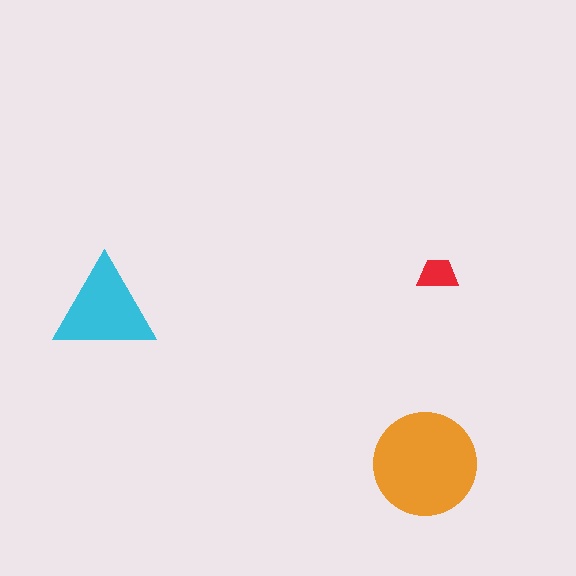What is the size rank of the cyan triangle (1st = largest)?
2nd.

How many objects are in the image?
There are 3 objects in the image.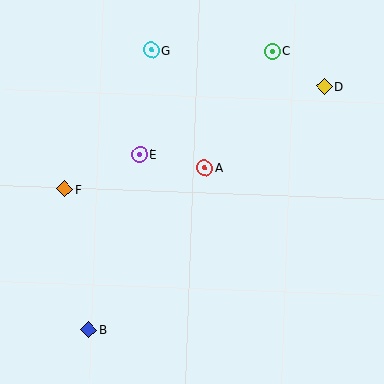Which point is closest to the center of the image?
Point A at (205, 168) is closest to the center.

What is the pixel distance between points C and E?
The distance between C and E is 168 pixels.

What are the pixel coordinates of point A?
Point A is at (205, 168).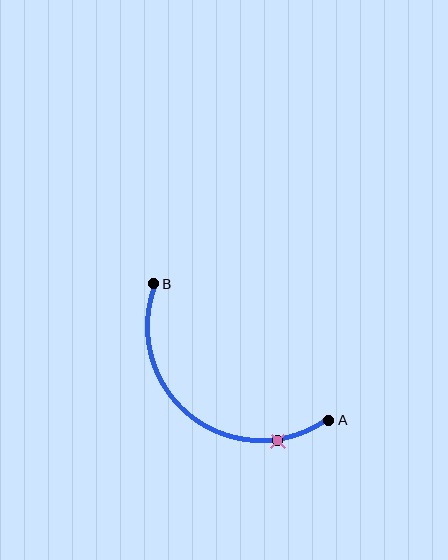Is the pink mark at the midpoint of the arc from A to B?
No. The pink mark lies on the arc but is closer to endpoint A. The arc midpoint would be at the point on the curve equidistant along the arc from both A and B.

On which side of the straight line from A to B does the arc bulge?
The arc bulges below and to the left of the straight line connecting A and B.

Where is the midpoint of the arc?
The arc midpoint is the point on the curve farthest from the straight line joining A and B. It sits below and to the left of that line.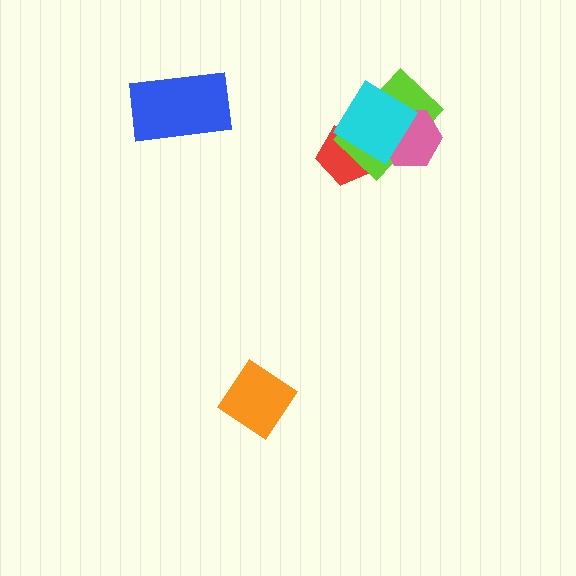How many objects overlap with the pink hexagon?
2 objects overlap with the pink hexagon.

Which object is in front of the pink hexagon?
The cyan diamond is in front of the pink hexagon.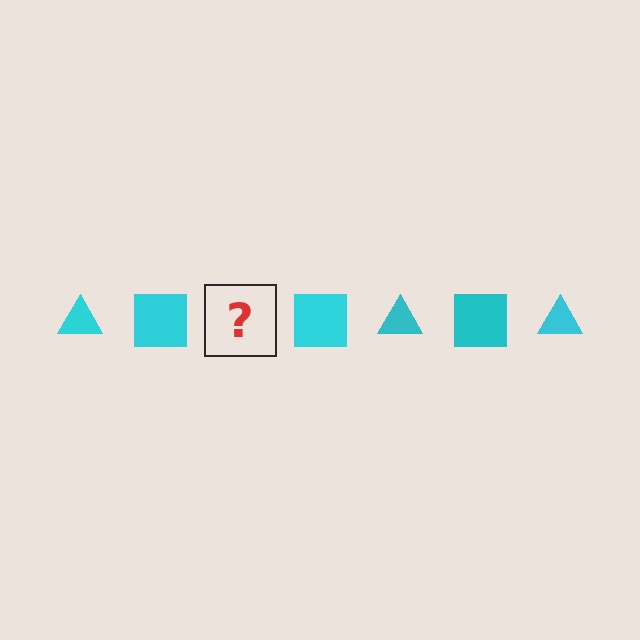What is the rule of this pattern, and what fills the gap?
The rule is that the pattern cycles through triangle, square shapes in cyan. The gap should be filled with a cyan triangle.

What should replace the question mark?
The question mark should be replaced with a cyan triangle.